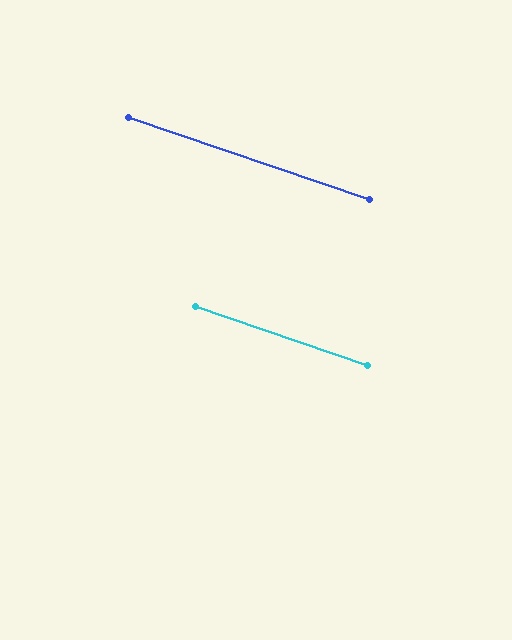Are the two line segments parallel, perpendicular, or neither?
Parallel — their directions differ by only 0.0°.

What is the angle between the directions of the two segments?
Approximately 0 degrees.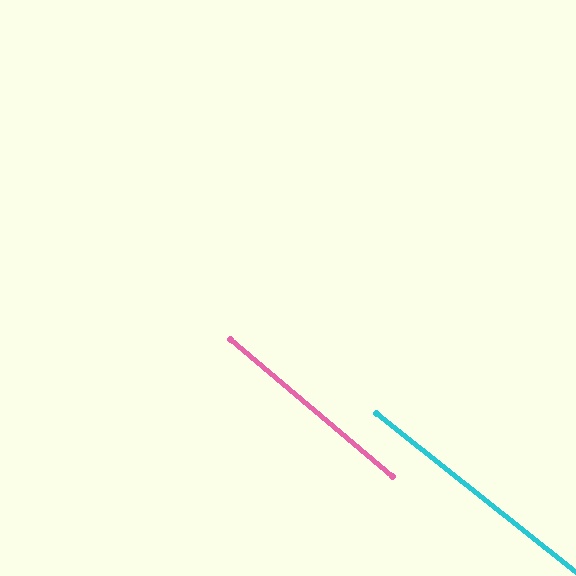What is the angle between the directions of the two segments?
Approximately 2 degrees.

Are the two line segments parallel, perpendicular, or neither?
Parallel — their directions differ by only 1.7°.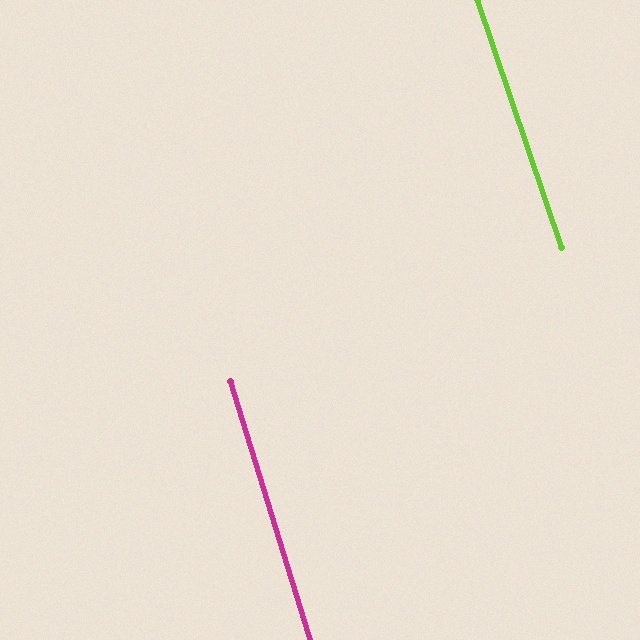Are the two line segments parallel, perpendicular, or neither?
Parallel — their directions differ by only 1.6°.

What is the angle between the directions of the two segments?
Approximately 2 degrees.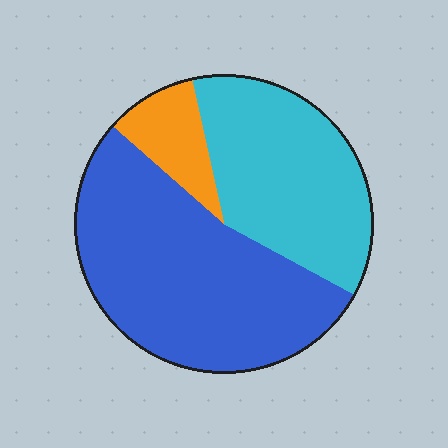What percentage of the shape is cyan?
Cyan takes up about three eighths (3/8) of the shape.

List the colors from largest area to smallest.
From largest to smallest: blue, cyan, orange.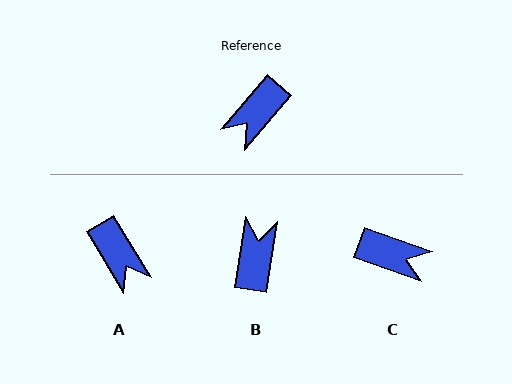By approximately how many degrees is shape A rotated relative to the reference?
Approximately 72 degrees counter-clockwise.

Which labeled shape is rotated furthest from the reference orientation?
B, about 148 degrees away.